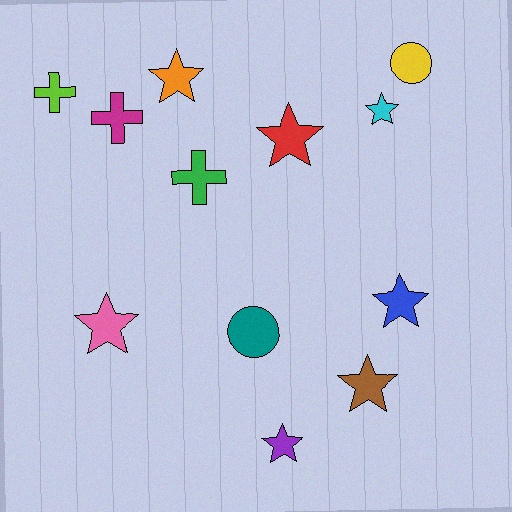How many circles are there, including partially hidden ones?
There are 2 circles.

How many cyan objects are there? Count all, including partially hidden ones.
There is 1 cyan object.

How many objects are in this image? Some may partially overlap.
There are 12 objects.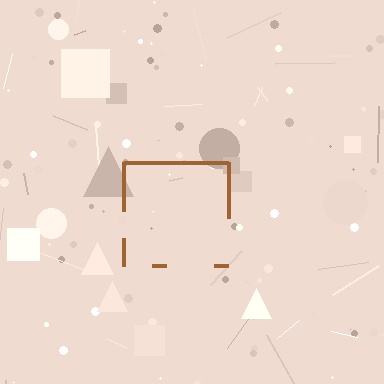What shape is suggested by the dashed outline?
The dashed outline suggests a square.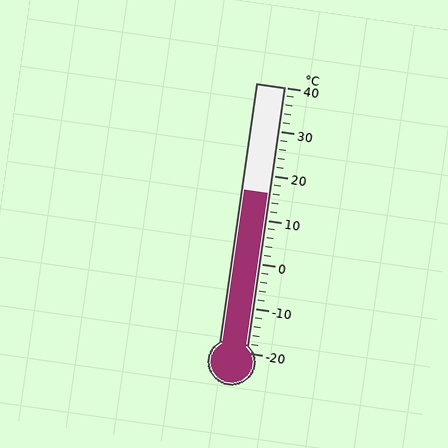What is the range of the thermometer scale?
The thermometer scale ranges from -20°C to 40°C.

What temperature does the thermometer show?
The thermometer shows approximately 16°C.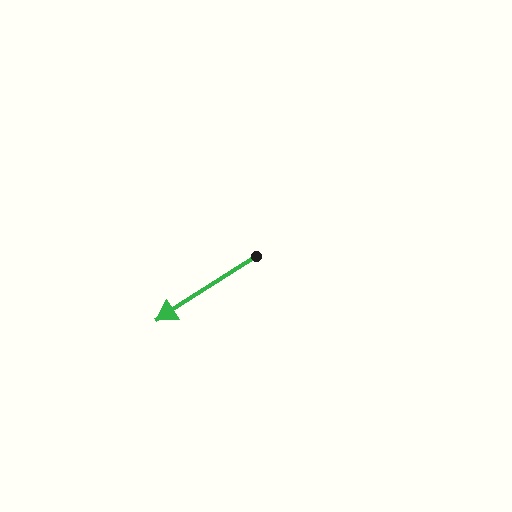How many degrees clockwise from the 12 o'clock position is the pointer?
Approximately 237 degrees.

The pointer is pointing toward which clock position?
Roughly 8 o'clock.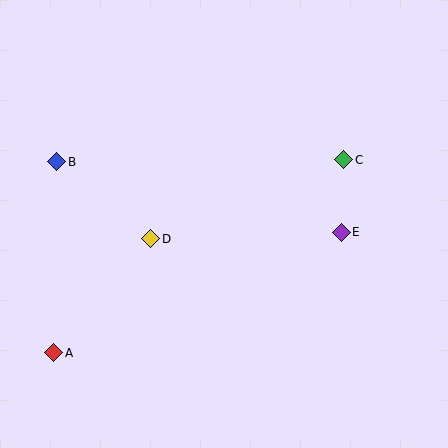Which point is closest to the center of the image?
Point D at (151, 239) is closest to the center.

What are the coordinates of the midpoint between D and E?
The midpoint between D and E is at (246, 236).